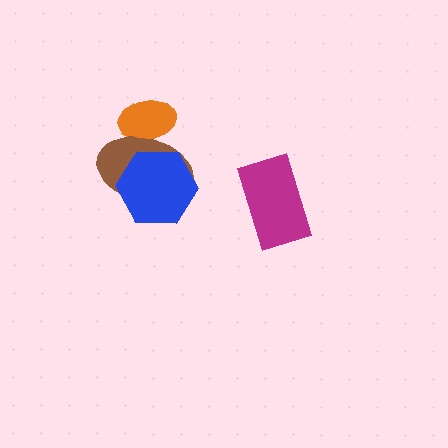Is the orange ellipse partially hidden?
Yes, it is partially covered by another shape.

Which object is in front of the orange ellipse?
The brown ellipse is in front of the orange ellipse.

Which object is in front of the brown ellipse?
The blue hexagon is in front of the brown ellipse.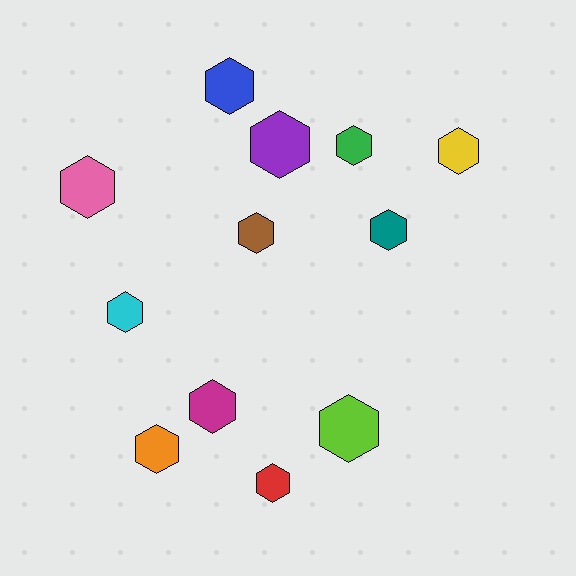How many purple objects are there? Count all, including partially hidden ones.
There is 1 purple object.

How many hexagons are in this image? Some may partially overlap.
There are 12 hexagons.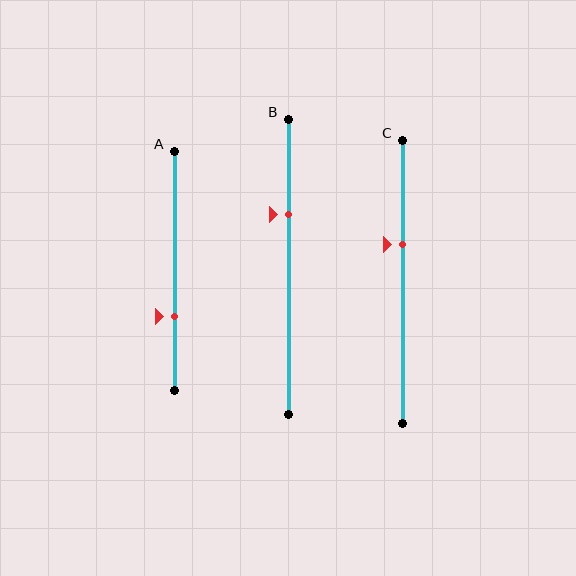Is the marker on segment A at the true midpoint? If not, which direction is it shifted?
No, the marker on segment A is shifted downward by about 19% of the segment length.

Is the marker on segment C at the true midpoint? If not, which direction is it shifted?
No, the marker on segment C is shifted upward by about 13% of the segment length.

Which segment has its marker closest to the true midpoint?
Segment C has its marker closest to the true midpoint.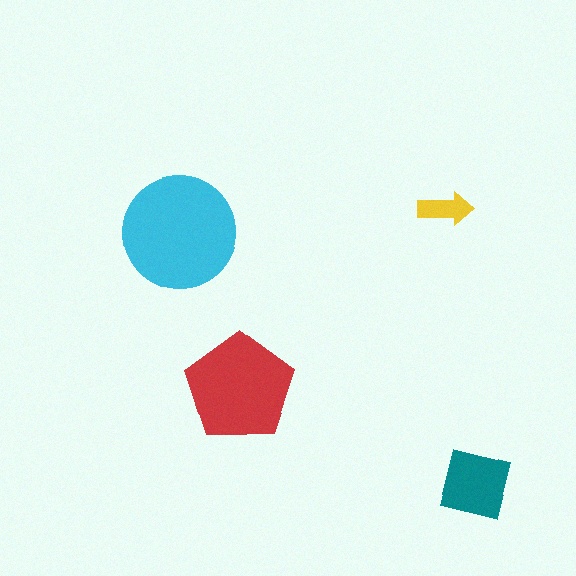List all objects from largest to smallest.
The cyan circle, the red pentagon, the teal square, the yellow arrow.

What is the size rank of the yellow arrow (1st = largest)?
4th.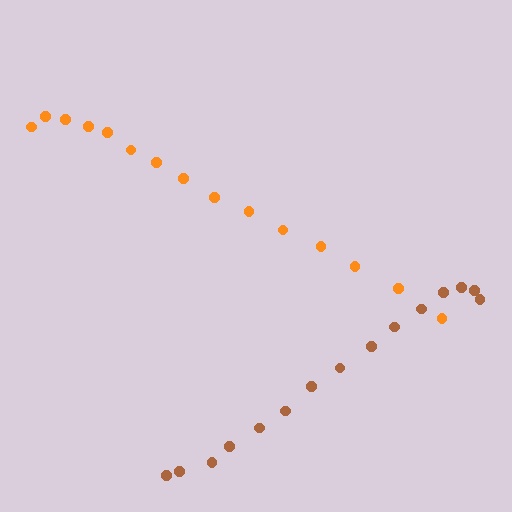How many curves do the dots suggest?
There are 2 distinct paths.